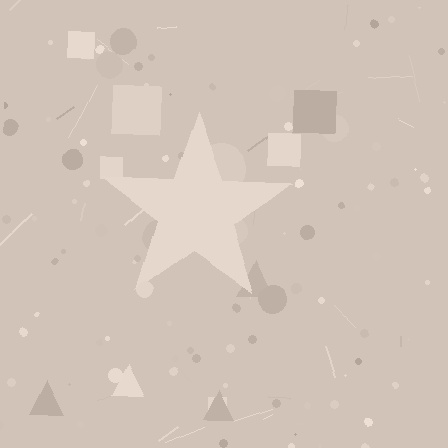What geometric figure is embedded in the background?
A star is embedded in the background.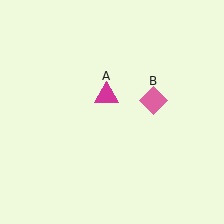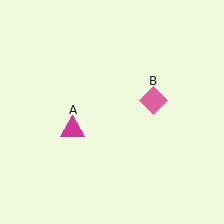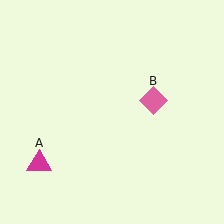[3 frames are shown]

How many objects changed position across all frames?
1 object changed position: magenta triangle (object A).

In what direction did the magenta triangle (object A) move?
The magenta triangle (object A) moved down and to the left.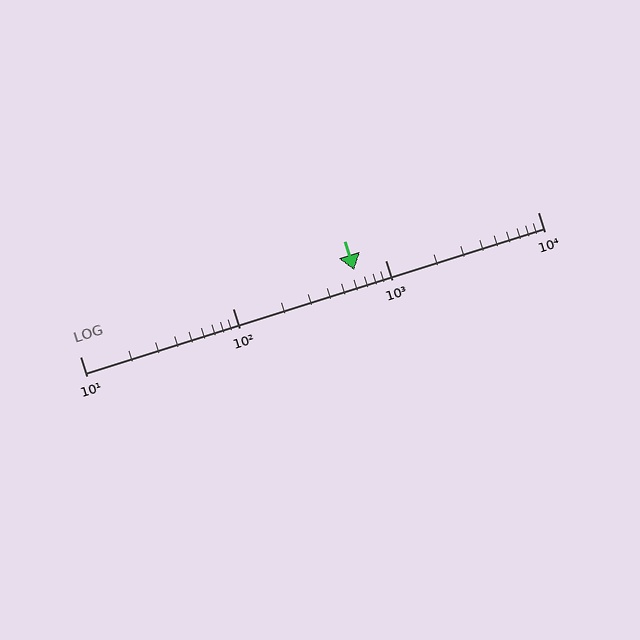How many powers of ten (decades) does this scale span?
The scale spans 3 decades, from 10 to 10000.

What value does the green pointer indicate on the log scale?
The pointer indicates approximately 630.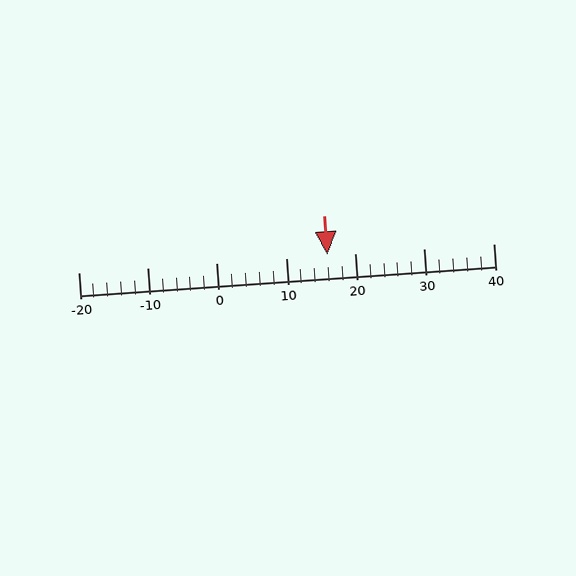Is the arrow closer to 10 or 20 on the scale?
The arrow is closer to 20.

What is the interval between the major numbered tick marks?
The major tick marks are spaced 10 units apart.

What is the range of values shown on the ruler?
The ruler shows values from -20 to 40.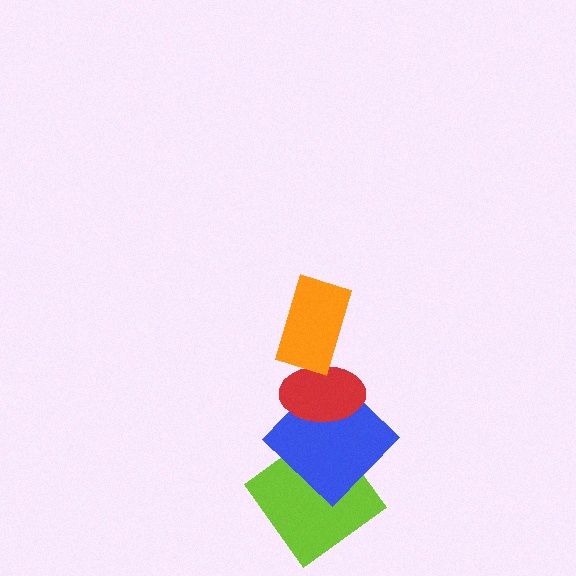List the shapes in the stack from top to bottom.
From top to bottom: the orange rectangle, the red ellipse, the blue diamond, the lime diamond.